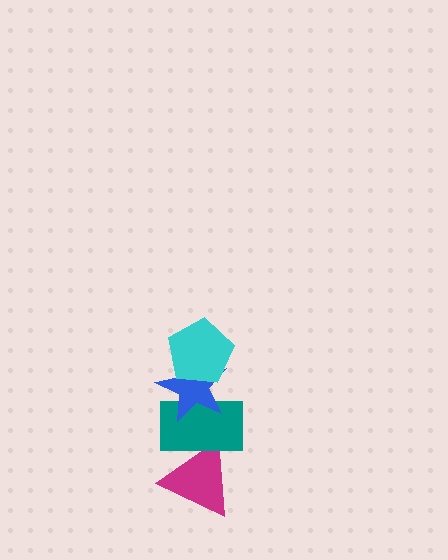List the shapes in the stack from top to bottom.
From top to bottom: the cyan pentagon, the blue star, the teal rectangle, the magenta triangle.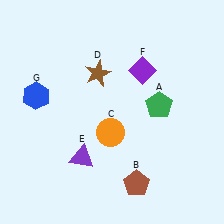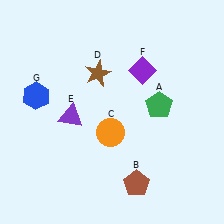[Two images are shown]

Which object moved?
The purple triangle (E) moved up.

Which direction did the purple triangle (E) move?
The purple triangle (E) moved up.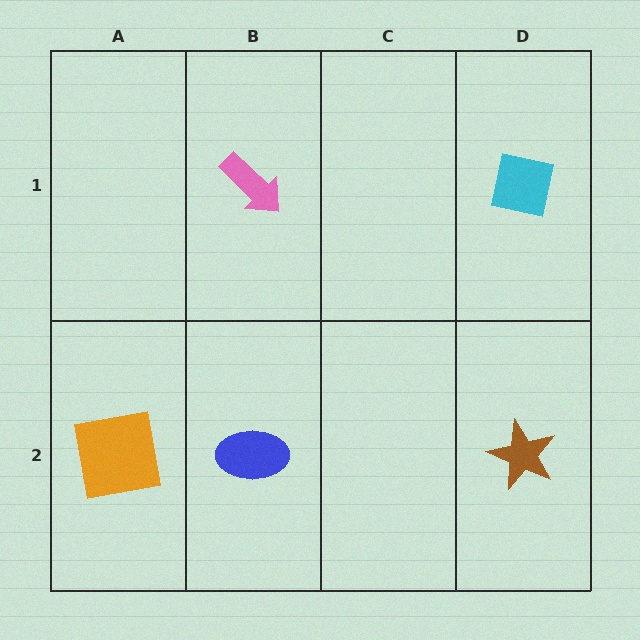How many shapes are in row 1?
2 shapes.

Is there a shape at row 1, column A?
No, that cell is empty.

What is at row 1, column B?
A pink arrow.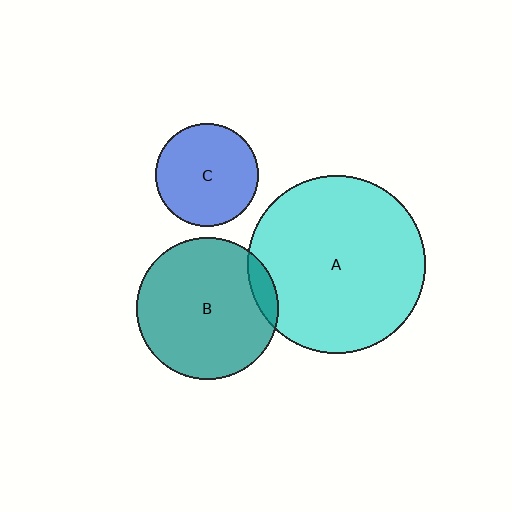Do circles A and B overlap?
Yes.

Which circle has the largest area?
Circle A (cyan).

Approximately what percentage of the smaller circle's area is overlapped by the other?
Approximately 10%.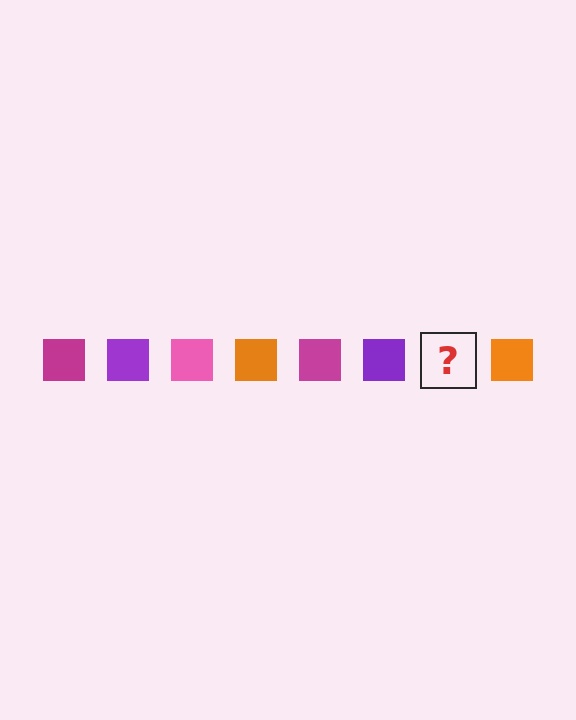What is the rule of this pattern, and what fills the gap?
The rule is that the pattern cycles through magenta, purple, pink, orange squares. The gap should be filled with a pink square.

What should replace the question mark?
The question mark should be replaced with a pink square.